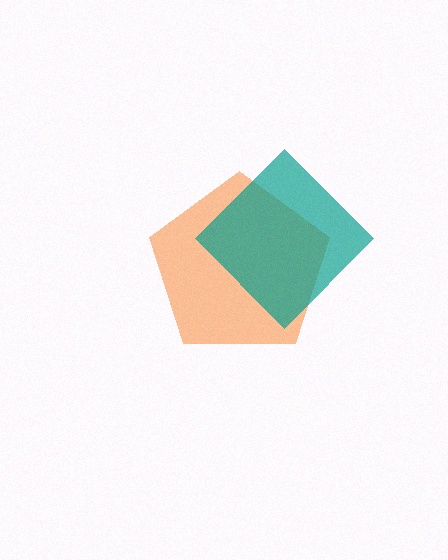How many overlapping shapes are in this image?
There are 2 overlapping shapes in the image.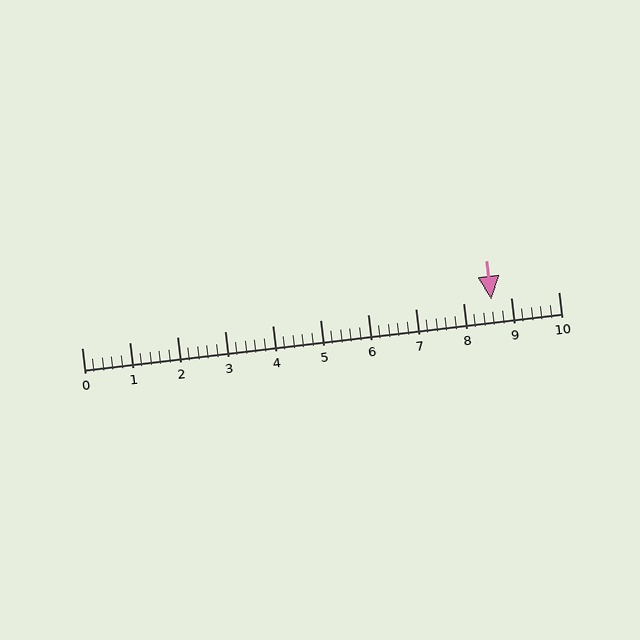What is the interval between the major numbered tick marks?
The major tick marks are spaced 1 units apart.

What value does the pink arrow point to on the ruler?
The pink arrow points to approximately 8.6.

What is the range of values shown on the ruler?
The ruler shows values from 0 to 10.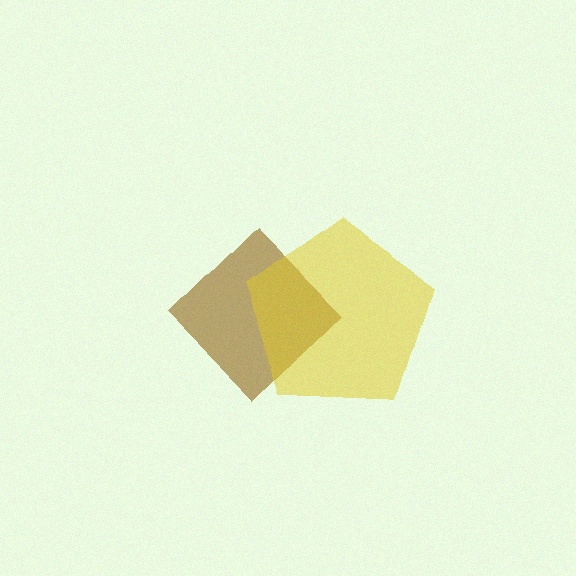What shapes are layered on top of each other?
The layered shapes are: a brown diamond, a yellow pentagon.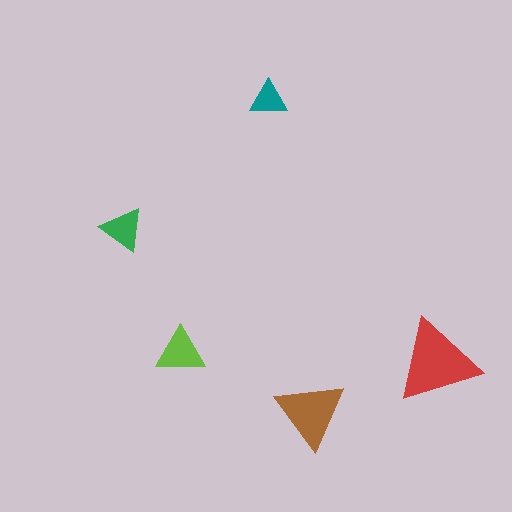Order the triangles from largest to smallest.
the red one, the brown one, the lime one, the green one, the teal one.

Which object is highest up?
The teal triangle is topmost.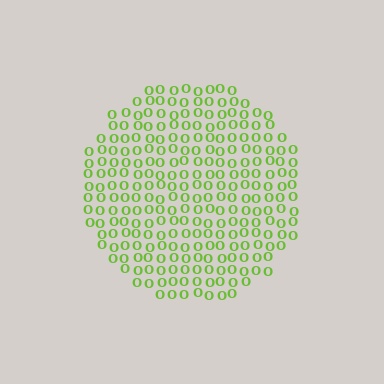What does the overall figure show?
The overall figure shows a circle.